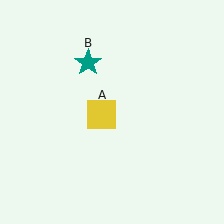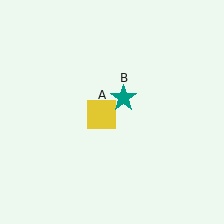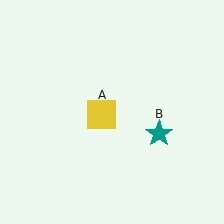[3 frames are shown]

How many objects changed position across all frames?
1 object changed position: teal star (object B).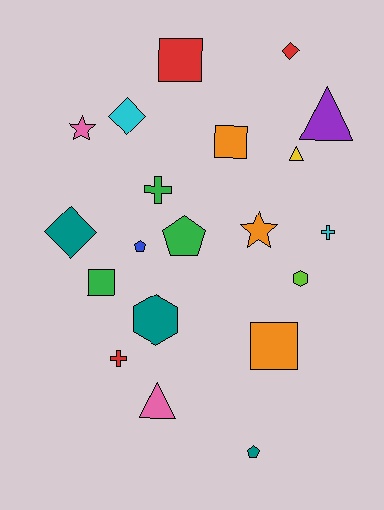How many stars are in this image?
There are 2 stars.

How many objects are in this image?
There are 20 objects.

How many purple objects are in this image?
There is 1 purple object.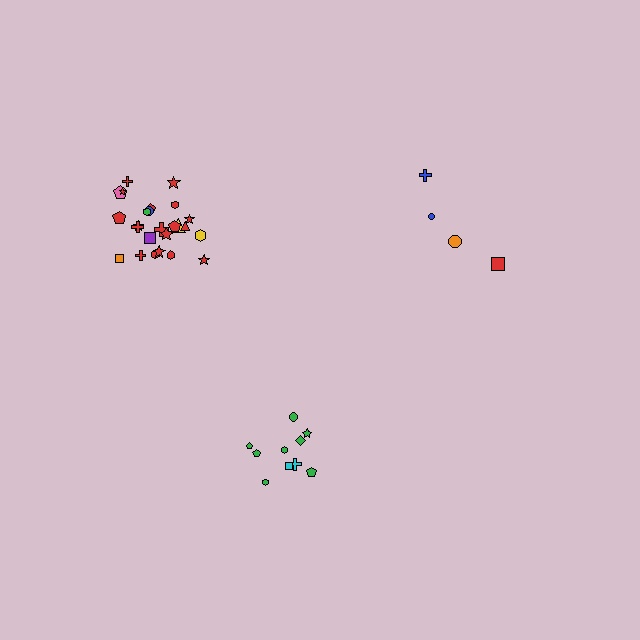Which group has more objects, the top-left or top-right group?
The top-left group.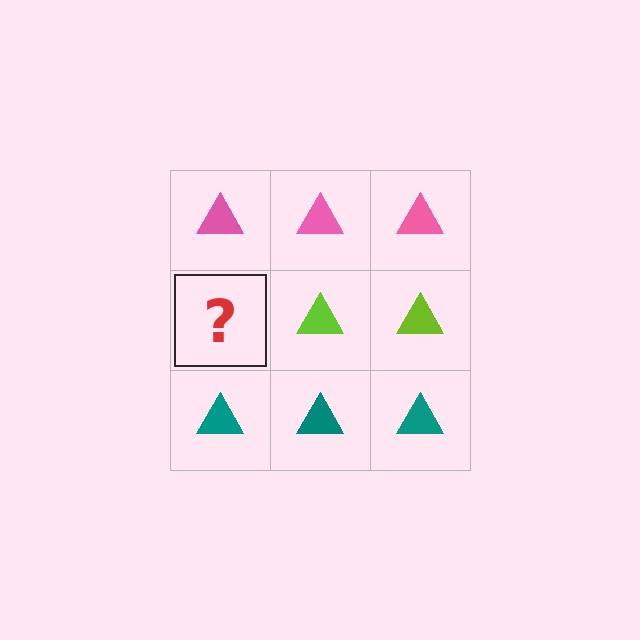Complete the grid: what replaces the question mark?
The question mark should be replaced with a lime triangle.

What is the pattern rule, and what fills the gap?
The rule is that each row has a consistent color. The gap should be filled with a lime triangle.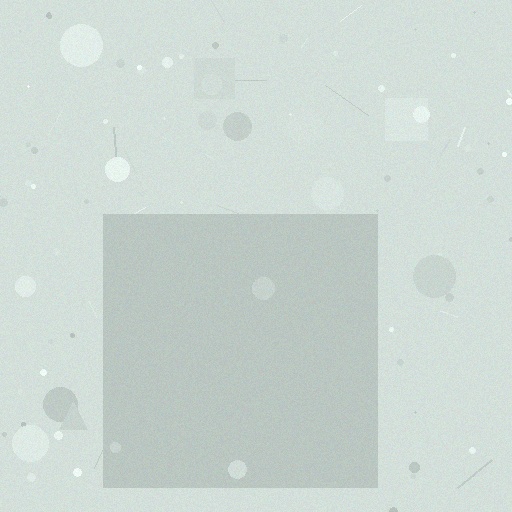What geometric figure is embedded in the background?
A square is embedded in the background.